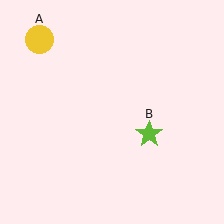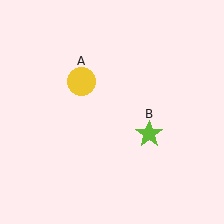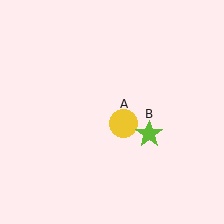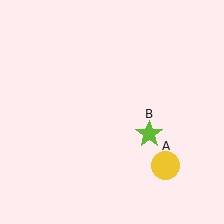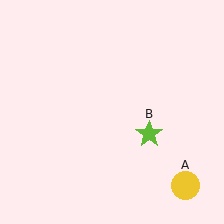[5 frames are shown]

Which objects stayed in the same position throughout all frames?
Lime star (object B) remained stationary.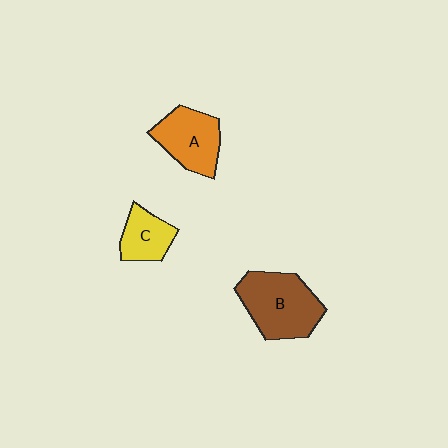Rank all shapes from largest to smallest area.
From largest to smallest: B (brown), A (orange), C (yellow).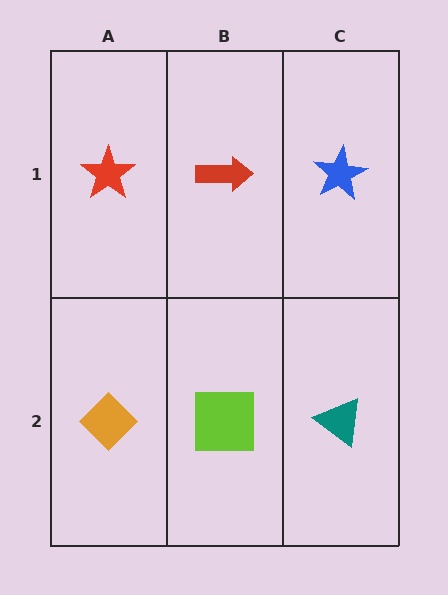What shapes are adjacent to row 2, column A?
A red star (row 1, column A), a lime square (row 2, column B).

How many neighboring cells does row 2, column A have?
2.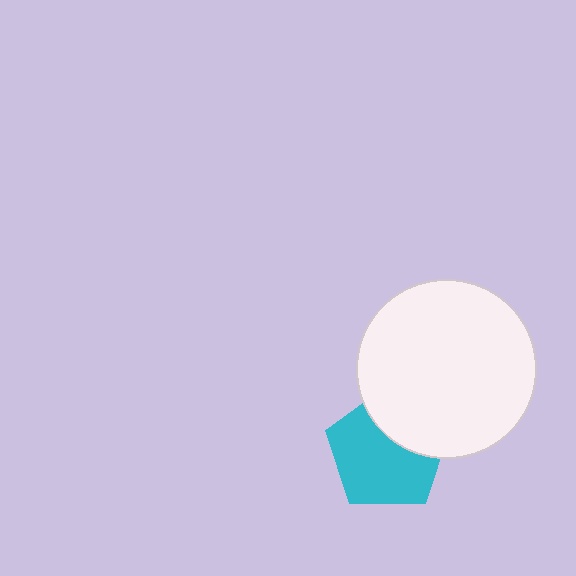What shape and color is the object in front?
The object in front is a white circle.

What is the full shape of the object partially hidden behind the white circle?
The partially hidden object is a cyan pentagon.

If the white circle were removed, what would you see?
You would see the complete cyan pentagon.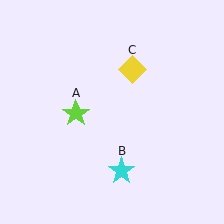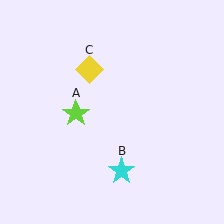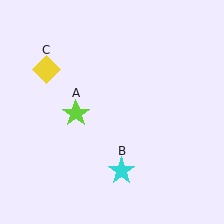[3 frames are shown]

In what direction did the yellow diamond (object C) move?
The yellow diamond (object C) moved left.